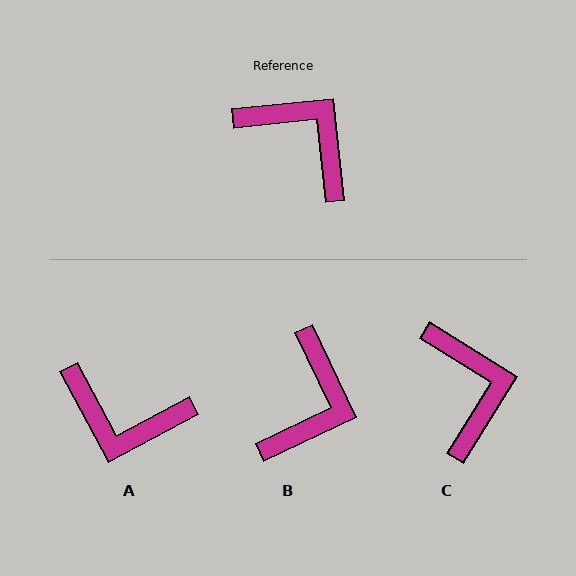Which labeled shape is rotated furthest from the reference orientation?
A, about 158 degrees away.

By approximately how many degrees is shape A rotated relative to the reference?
Approximately 158 degrees clockwise.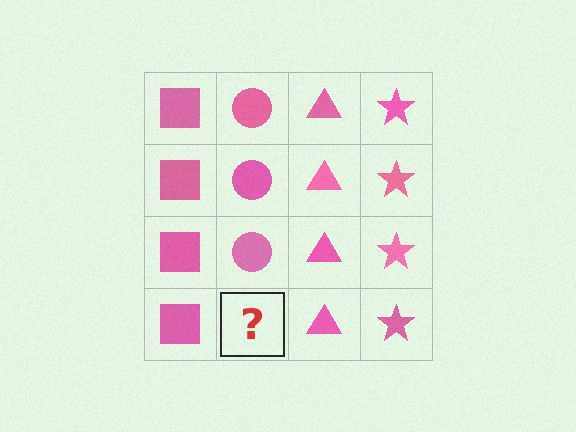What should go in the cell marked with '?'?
The missing cell should contain a pink circle.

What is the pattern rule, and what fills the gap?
The rule is that each column has a consistent shape. The gap should be filled with a pink circle.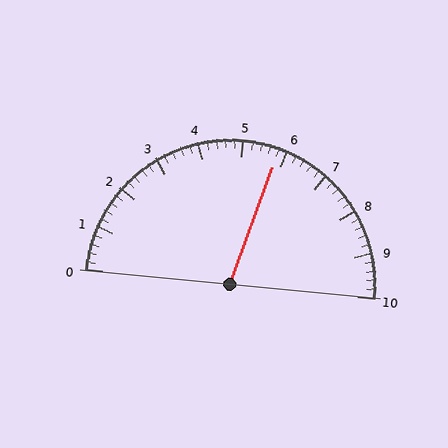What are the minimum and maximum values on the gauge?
The gauge ranges from 0 to 10.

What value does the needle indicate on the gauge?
The needle indicates approximately 5.8.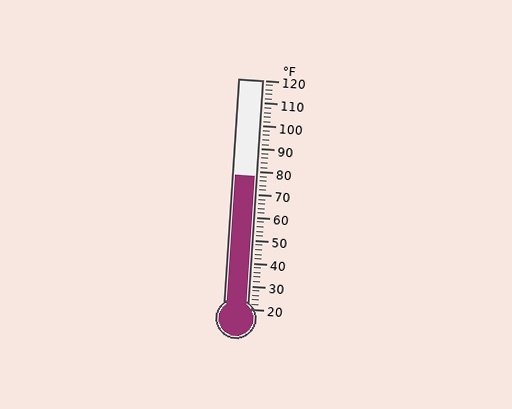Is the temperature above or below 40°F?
The temperature is above 40°F.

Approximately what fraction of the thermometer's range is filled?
The thermometer is filled to approximately 60% of its range.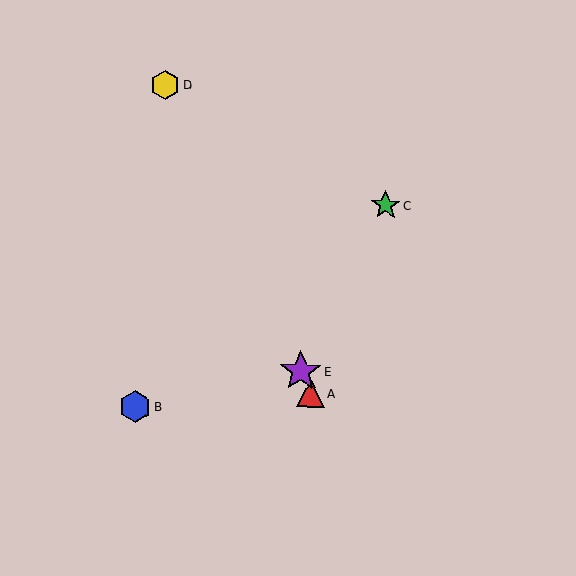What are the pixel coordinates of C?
Object C is at (386, 205).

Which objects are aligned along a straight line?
Objects A, D, E are aligned along a straight line.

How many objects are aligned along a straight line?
3 objects (A, D, E) are aligned along a straight line.